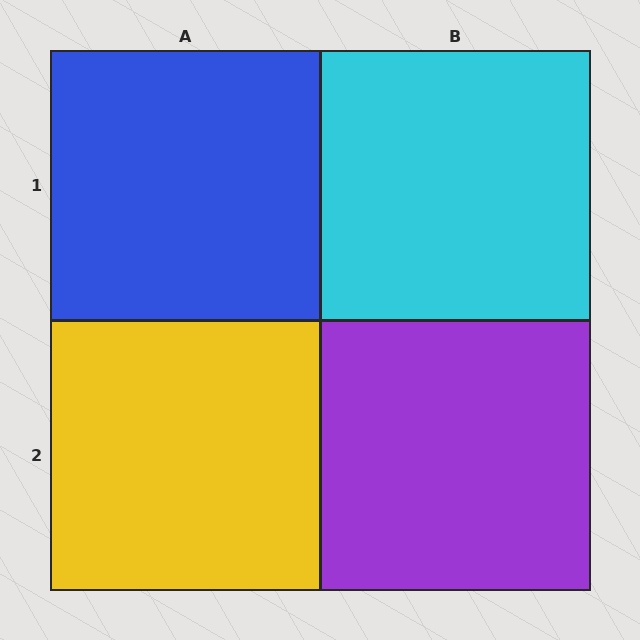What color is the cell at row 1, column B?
Cyan.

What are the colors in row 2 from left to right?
Yellow, purple.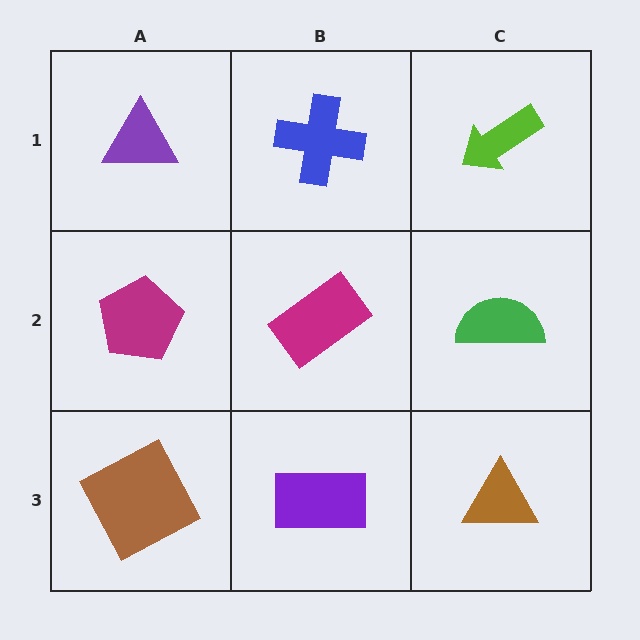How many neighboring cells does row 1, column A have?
2.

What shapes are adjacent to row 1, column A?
A magenta pentagon (row 2, column A), a blue cross (row 1, column B).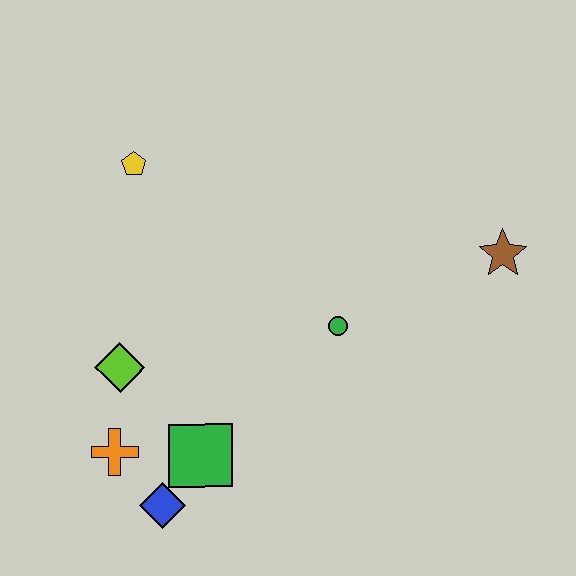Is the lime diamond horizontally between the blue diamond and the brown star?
No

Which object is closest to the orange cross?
The blue diamond is closest to the orange cross.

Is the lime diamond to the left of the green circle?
Yes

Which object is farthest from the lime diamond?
The brown star is farthest from the lime diamond.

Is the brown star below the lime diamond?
No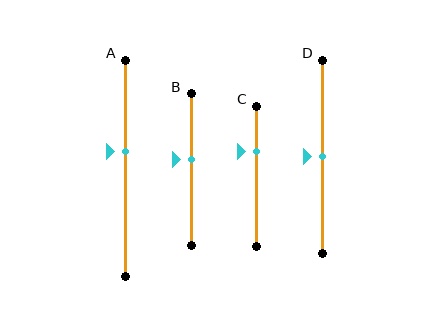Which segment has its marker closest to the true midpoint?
Segment D has its marker closest to the true midpoint.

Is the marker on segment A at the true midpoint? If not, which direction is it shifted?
No, the marker on segment A is shifted upward by about 8% of the segment length.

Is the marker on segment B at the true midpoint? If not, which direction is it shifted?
No, the marker on segment B is shifted upward by about 6% of the segment length.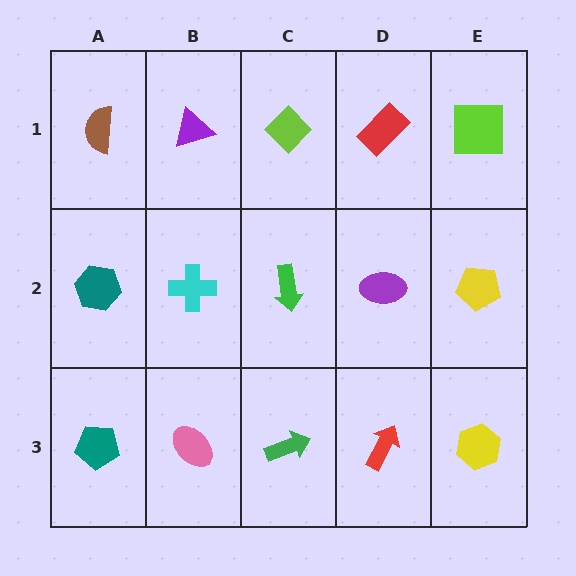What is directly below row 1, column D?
A purple ellipse.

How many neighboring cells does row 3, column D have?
3.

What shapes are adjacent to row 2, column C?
A lime diamond (row 1, column C), a green arrow (row 3, column C), a cyan cross (row 2, column B), a purple ellipse (row 2, column D).